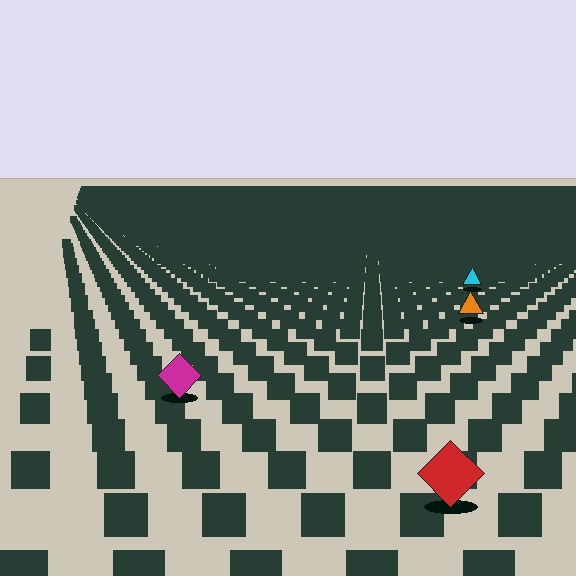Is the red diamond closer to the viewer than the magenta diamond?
Yes. The red diamond is closer — you can tell from the texture gradient: the ground texture is coarser near it.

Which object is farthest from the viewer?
The cyan triangle is farthest from the viewer. It appears smaller and the ground texture around it is denser.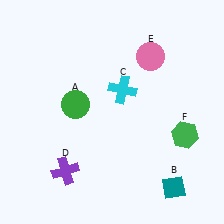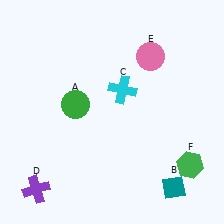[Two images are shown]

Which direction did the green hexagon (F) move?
The green hexagon (F) moved down.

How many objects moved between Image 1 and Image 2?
2 objects moved between the two images.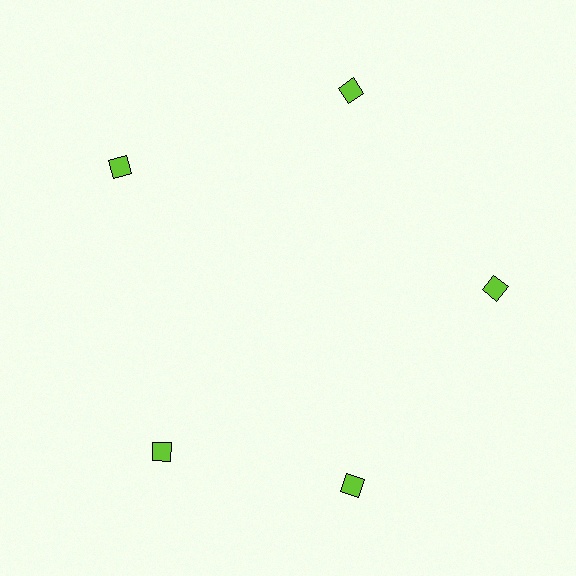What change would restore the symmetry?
The symmetry would be restored by rotating it back into even spacing with its neighbors so that all 5 diamonds sit at equal angles and equal distance from the center.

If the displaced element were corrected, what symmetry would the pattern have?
It would have 5-fold rotational symmetry — the pattern would map onto itself every 72 degrees.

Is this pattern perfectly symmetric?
No. The 5 lime diamonds are arranged in a ring, but one element near the 8 o'clock position is rotated out of alignment along the ring, breaking the 5-fold rotational symmetry.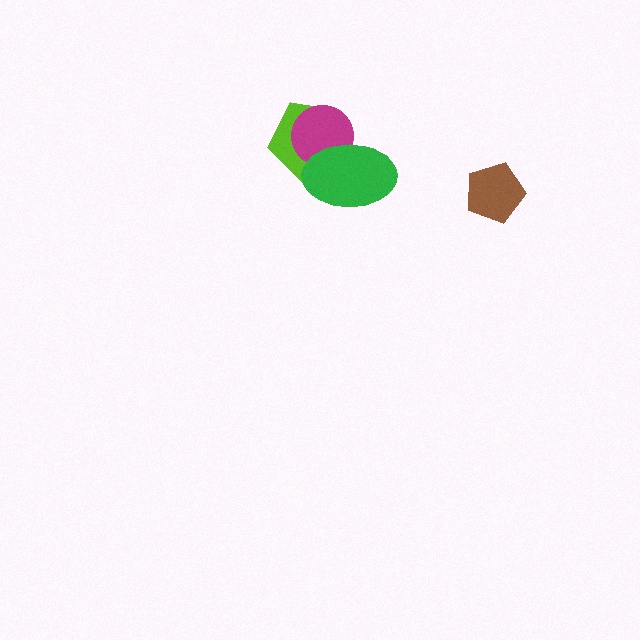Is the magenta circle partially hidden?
Yes, it is partially covered by another shape.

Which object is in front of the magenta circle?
The green ellipse is in front of the magenta circle.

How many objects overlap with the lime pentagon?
2 objects overlap with the lime pentagon.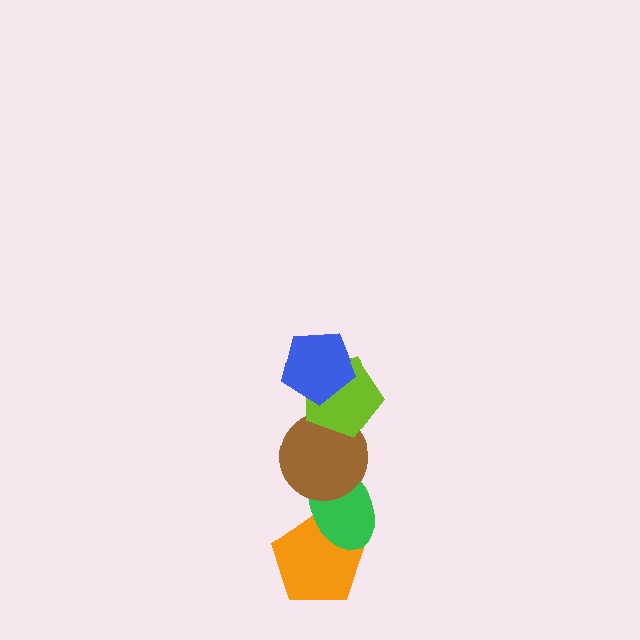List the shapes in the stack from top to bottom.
From top to bottom: the blue pentagon, the lime pentagon, the brown circle, the green ellipse, the orange pentagon.